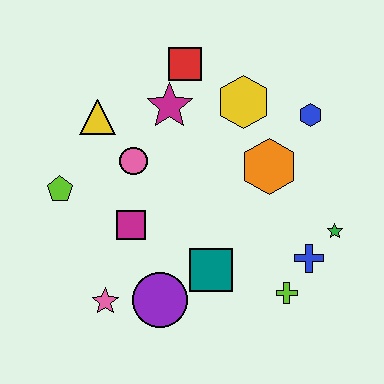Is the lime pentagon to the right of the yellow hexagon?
No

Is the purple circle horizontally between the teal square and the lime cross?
No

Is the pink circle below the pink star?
No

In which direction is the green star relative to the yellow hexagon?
The green star is below the yellow hexagon.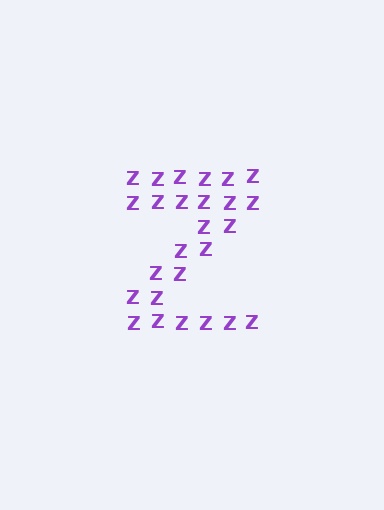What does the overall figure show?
The overall figure shows the letter Z.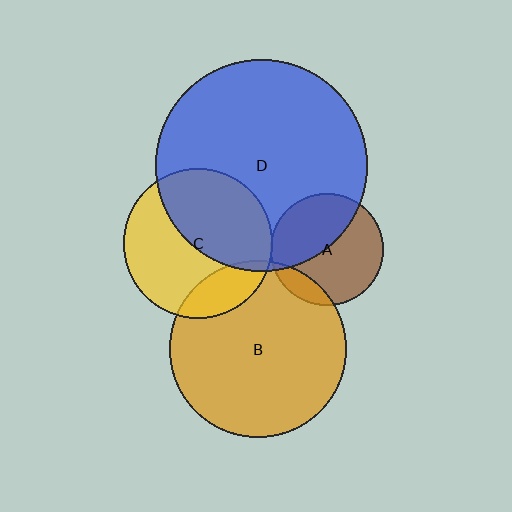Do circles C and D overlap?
Yes.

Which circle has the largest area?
Circle D (blue).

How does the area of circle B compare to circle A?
Approximately 2.5 times.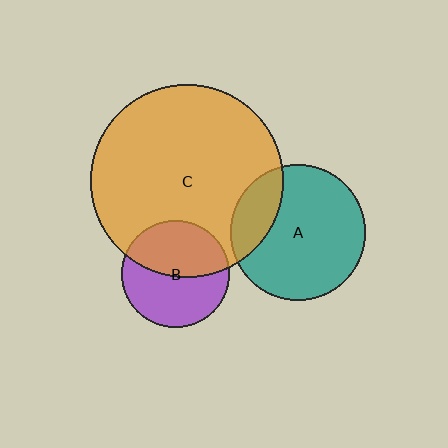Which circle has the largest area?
Circle C (orange).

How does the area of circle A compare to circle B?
Approximately 1.6 times.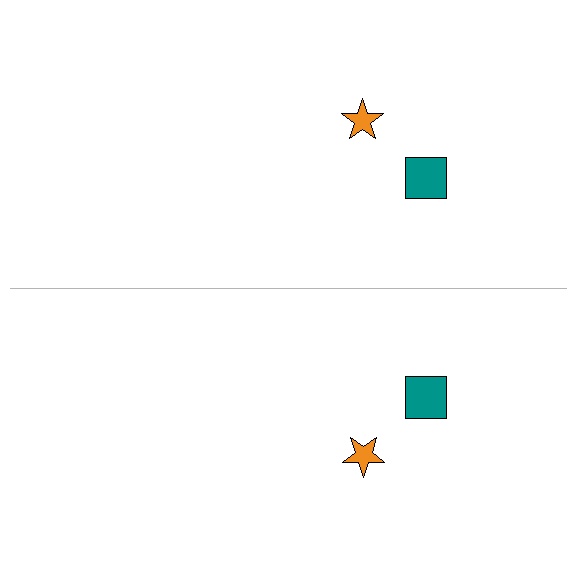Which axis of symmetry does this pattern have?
The pattern has a horizontal axis of symmetry running through the center of the image.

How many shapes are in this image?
There are 4 shapes in this image.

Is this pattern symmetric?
Yes, this pattern has bilateral (reflection) symmetry.